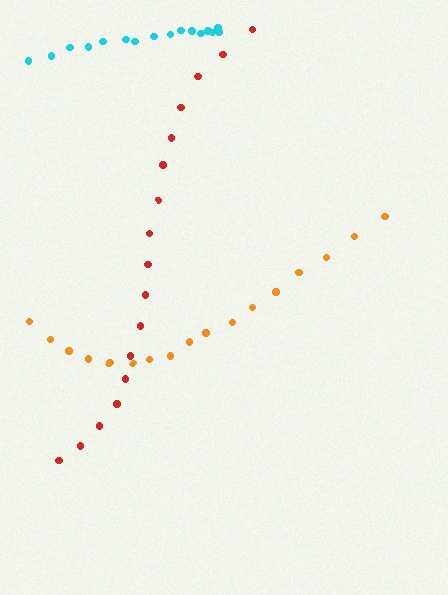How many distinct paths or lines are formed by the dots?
There are 3 distinct paths.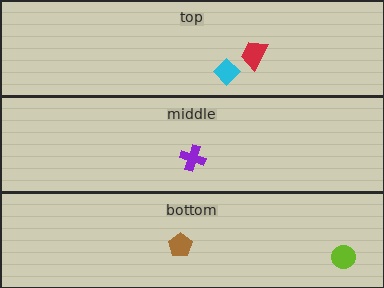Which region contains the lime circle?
The bottom region.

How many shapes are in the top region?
2.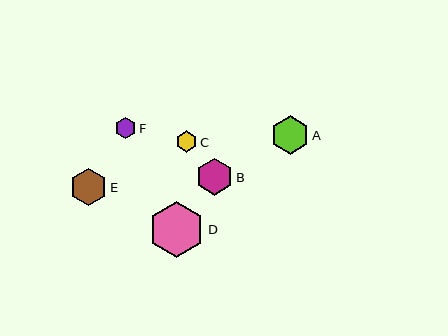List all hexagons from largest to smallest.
From largest to smallest: D, A, E, B, C, F.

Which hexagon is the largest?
Hexagon D is the largest with a size of approximately 56 pixels.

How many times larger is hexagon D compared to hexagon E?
Hexagon D is approximately 1.5 times the size of hexagon E.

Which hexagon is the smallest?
Hexagon F is the smallest with a size of approximately 21 pixels.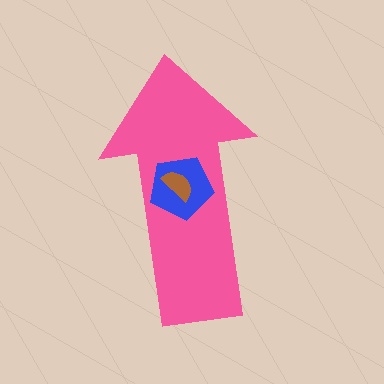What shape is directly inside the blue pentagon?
The brown semicircle.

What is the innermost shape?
The brown semicircle.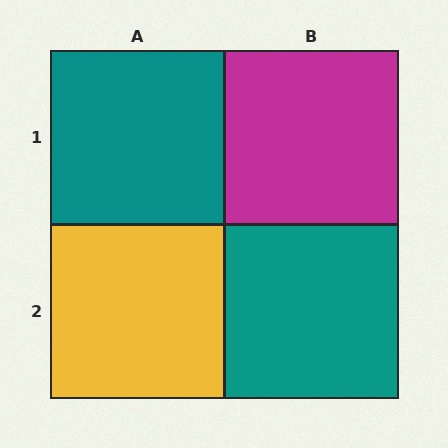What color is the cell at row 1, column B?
Magenta.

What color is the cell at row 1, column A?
Teal.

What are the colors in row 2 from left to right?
Yellow, teal.